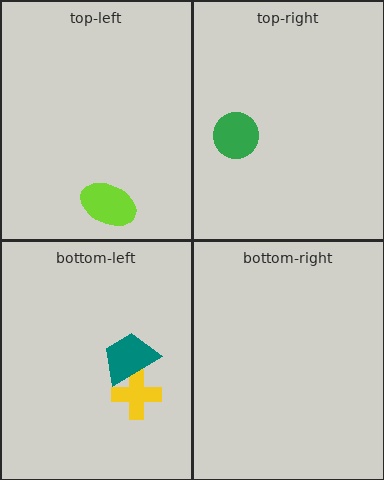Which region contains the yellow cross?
The bottom-left region.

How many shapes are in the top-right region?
1.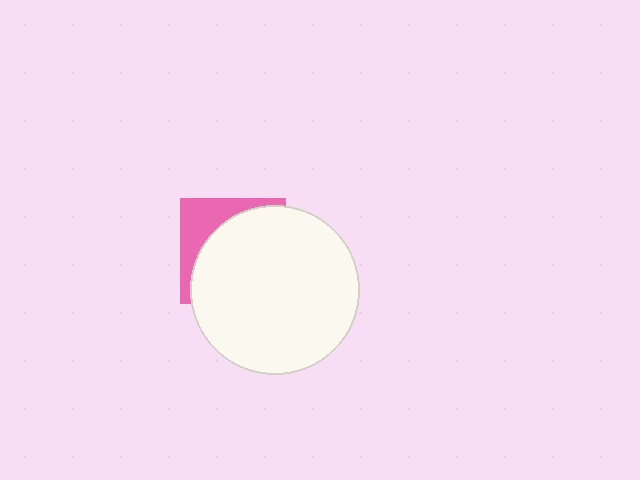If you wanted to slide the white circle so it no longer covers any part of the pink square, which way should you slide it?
Slide it toward the lower-right — that is the most direct way to separate the two shapes.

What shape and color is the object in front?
The object in front is a white circle.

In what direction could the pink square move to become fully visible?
The pink square could move toward the upper-left. That would shift it out from behind the white circle entirely.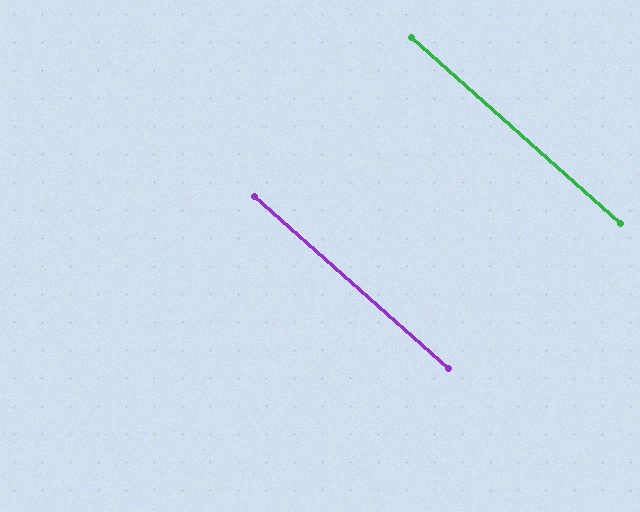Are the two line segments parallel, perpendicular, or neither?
Parallel — their directions differ by only 0.2°.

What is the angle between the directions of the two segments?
Approximately 0 degrees.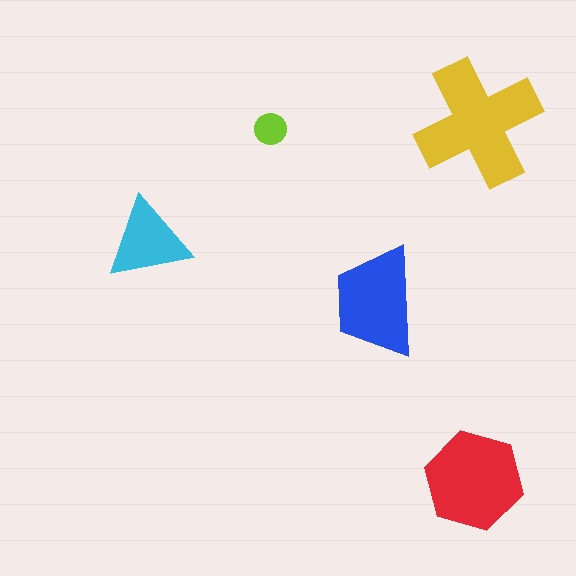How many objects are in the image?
There are 5 objects in the image.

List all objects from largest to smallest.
The yellow cross, the red hexagon, the blue trapezoid, the cyan triangle, the lime circle.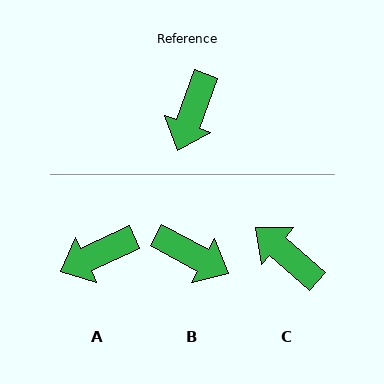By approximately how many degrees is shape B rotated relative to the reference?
Approximately 82 degrees counter-clockwise.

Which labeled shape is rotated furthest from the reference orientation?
C, about 111 degrees away.